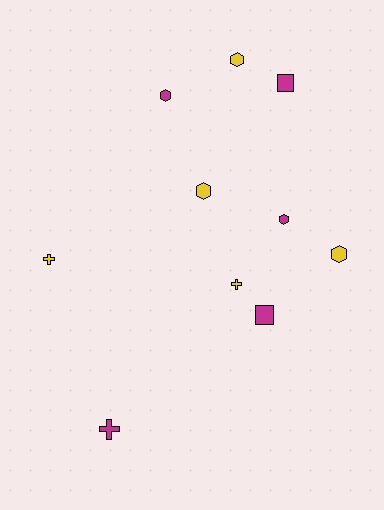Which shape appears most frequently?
Hexagon, with 5 objects.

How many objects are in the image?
There are 10 objects.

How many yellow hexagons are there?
There are 3 yellow hexagons.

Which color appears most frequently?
Yellow, with 5 objects.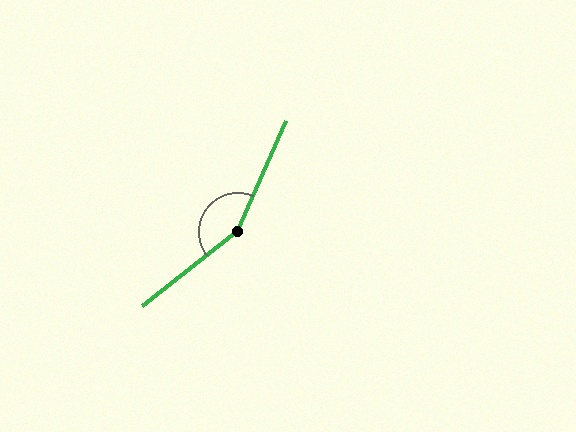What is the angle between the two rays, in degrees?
Approximately 152 degrees.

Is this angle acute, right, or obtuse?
It is obtuse.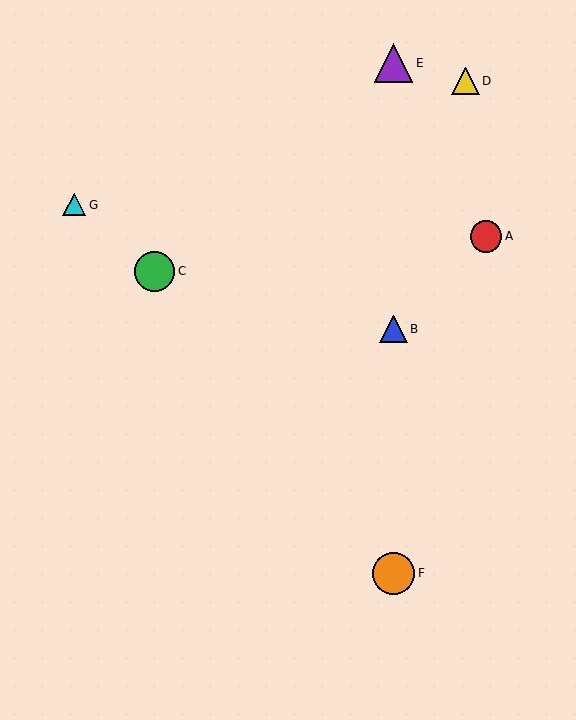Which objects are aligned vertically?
Objects B, E, F are aligned vertically.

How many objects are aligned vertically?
3 objects (B, E, F) are aligned vertically.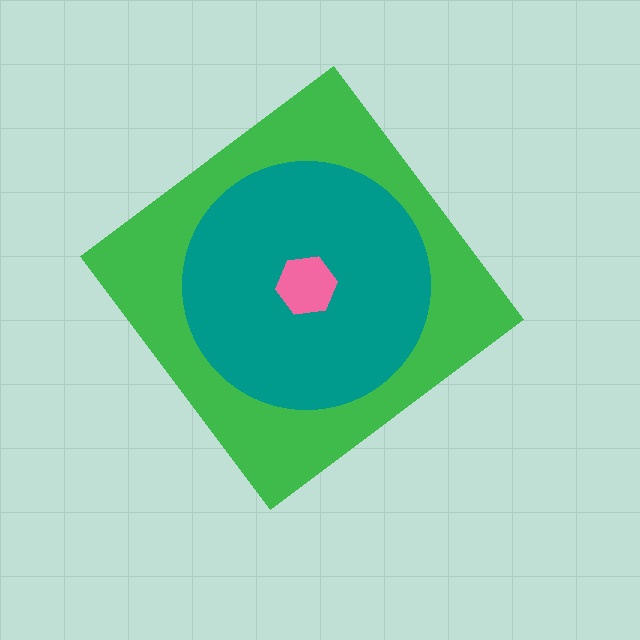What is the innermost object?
The pink hexagon.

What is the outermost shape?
The green diamond.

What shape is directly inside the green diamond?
The teal circle.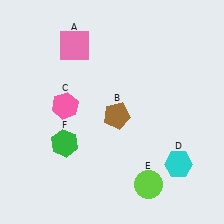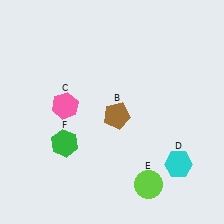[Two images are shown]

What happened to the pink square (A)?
The pink square (A) was removed in Image 2. It was in the top-left area of Image 1.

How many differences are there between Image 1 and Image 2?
There is 1 difference between the two images.